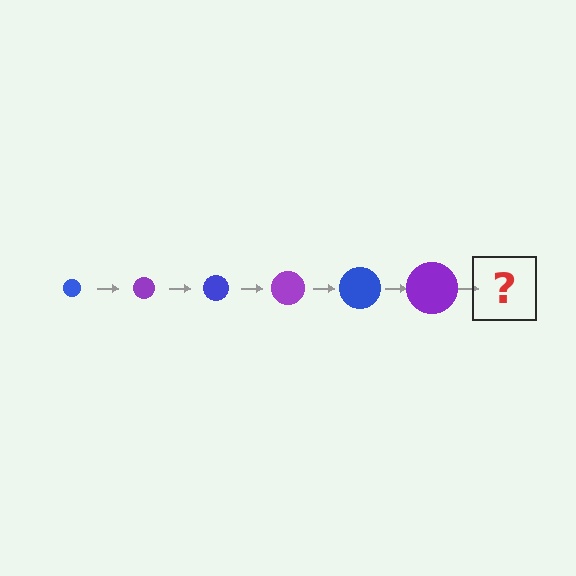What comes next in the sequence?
The next element should be a blue circle, larger than the previous one.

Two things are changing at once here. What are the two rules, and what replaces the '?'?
The two rules are that the circle grows larger each step and the color cycles through blue and purple. The '?' should be a blue circle, larger than the previous one.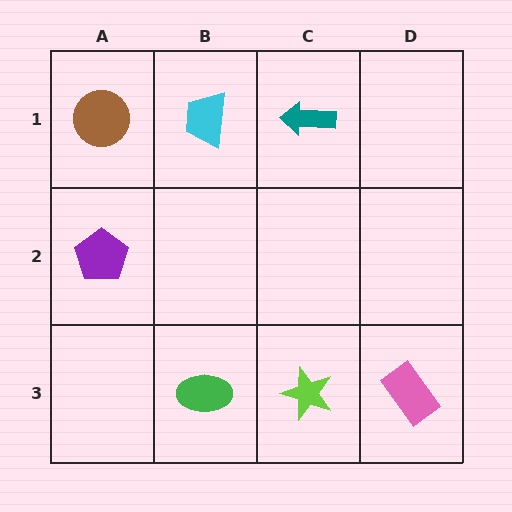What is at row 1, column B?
A cyan trapezoid.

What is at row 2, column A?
A purple pentagon.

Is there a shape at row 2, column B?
No, that cell is empty.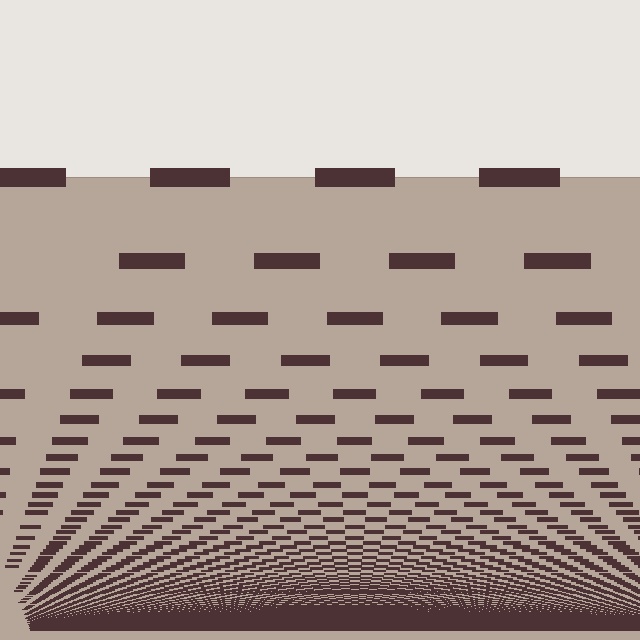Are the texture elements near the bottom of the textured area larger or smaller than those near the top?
Smaller. The gradient is inverted — elements near the bottom are smaller and denser.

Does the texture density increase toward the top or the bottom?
Density increases toward the bottom.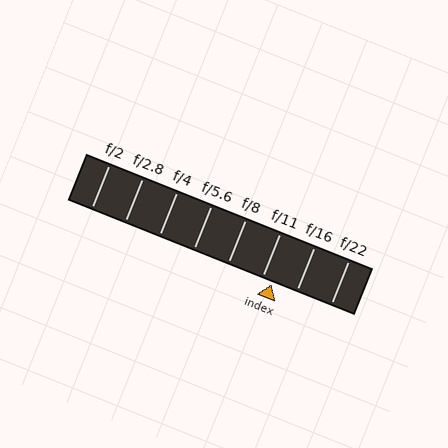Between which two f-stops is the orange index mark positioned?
The index mark is between f/11 and f/16.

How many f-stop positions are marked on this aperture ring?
There are 8 f-stop positions marked.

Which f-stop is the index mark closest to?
The index mark is closest to f/11.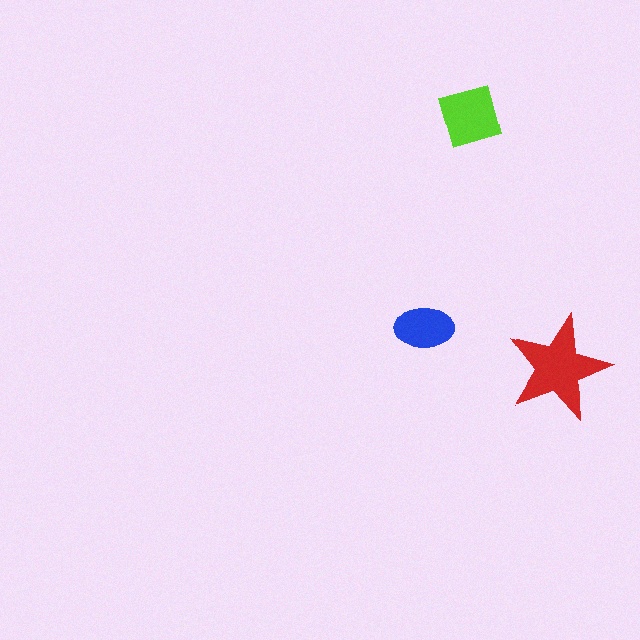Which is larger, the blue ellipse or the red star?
The red star.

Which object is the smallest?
The blue ellipse.